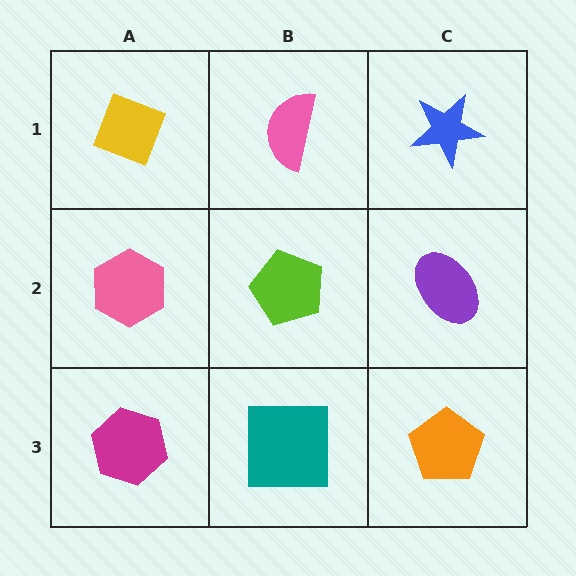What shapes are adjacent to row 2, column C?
A blue star (row 1, column C), an orange pentagon (row 3, column C), a lime pentagon (row 2, column B).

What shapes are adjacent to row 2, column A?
A yellow diamond (row 1, column A), a magenta hexagon (row 3, column A), a lime pentagon (row 2, column B).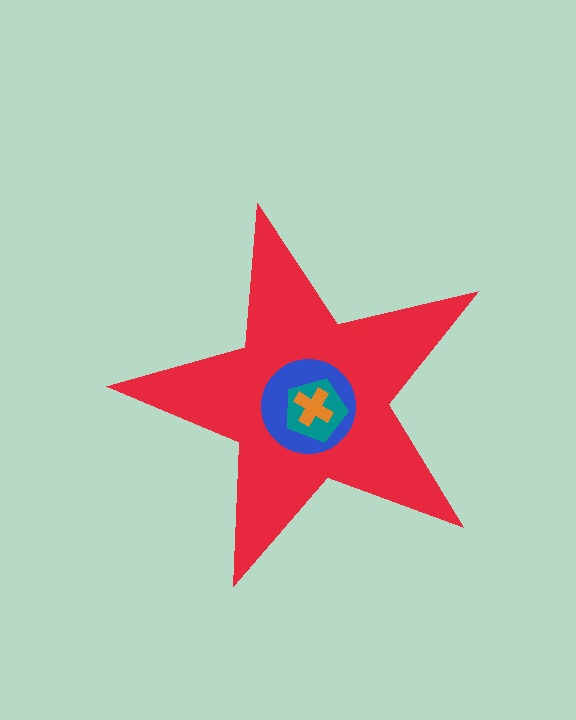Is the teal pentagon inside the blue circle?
Yes.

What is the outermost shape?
The red star.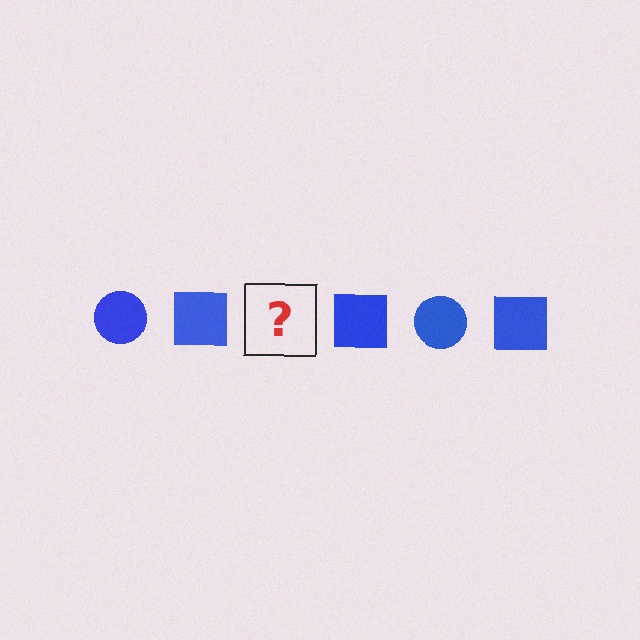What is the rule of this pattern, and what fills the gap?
The rule is that the pattern cycles through circle, square shapes in blue. The gap should be filled with a blue circle.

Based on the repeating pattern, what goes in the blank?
The blank should be a blue circle.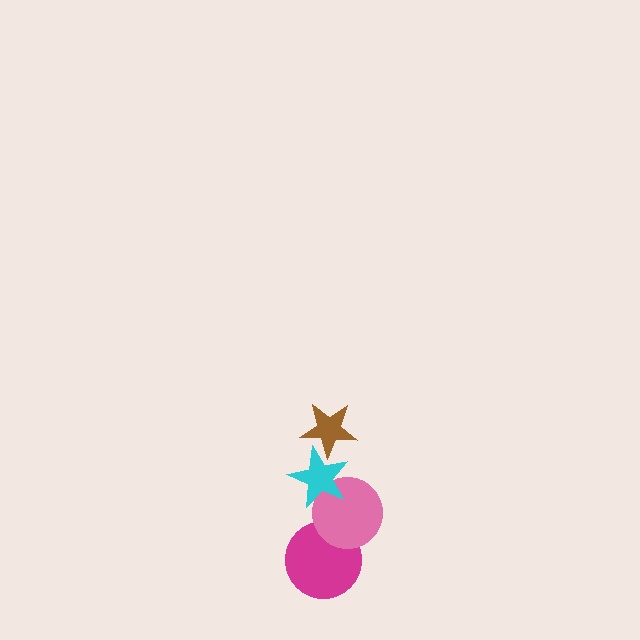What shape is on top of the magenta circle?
The pink circle is on top of the magenta circle.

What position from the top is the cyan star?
The cyan star is 2nd from the top.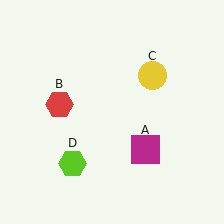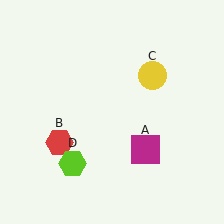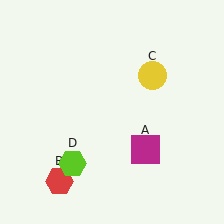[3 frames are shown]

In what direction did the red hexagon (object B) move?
The red hexagon (object B) moved down.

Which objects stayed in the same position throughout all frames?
Magenta square (object A) and yellow circle (object C) and lime hexagon (object D) remained stationary.